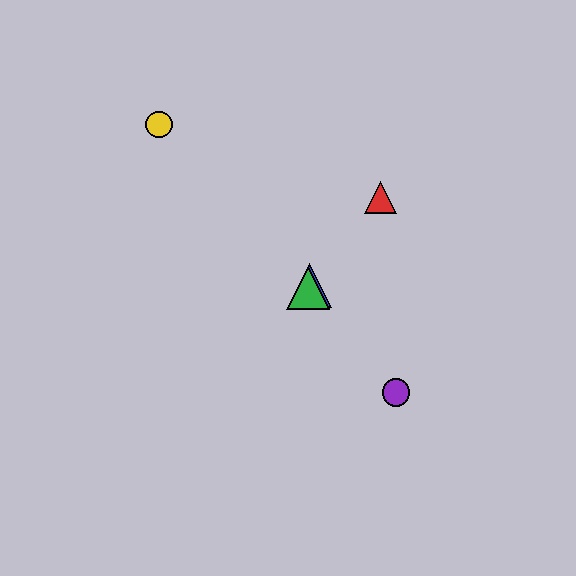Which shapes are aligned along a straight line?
The red triangle, the blue triangle, the green triangle are aligned along a straight line.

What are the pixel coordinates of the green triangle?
The green triangle is at (308, 288).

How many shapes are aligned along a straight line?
3 shapes (the red triangle, the blue triangle, the green triangle) are aligned along a straight line.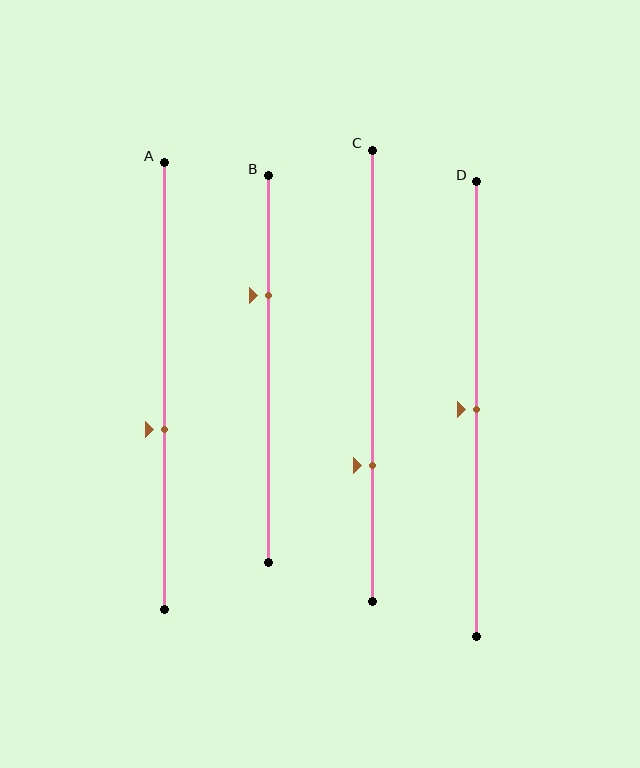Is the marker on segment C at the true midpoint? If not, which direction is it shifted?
No, the marker on segment C is shifted downward by about 20% of the segment length.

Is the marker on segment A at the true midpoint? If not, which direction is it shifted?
No, the marker on segment A is shifted downward by about 10% of the segment length.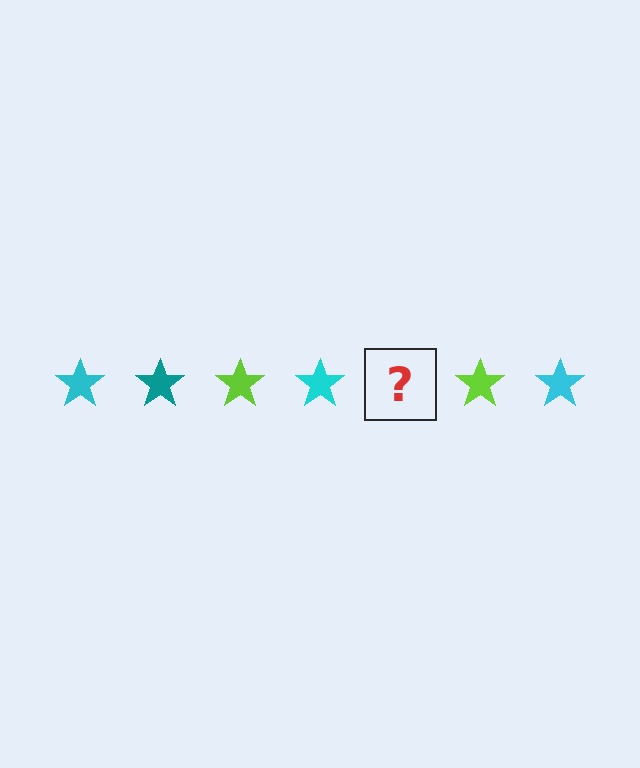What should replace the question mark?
The question mark should be replaced with a teal star.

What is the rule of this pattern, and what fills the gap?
The rule is that the pattern cycles through cyan, teal, lime stars. The gap should be filled with a teal star.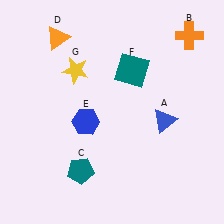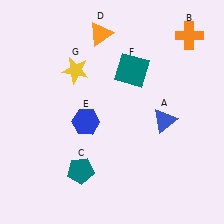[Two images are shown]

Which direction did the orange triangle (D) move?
The orange triangle (D) moved right.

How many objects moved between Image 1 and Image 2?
1 object moved between the two images.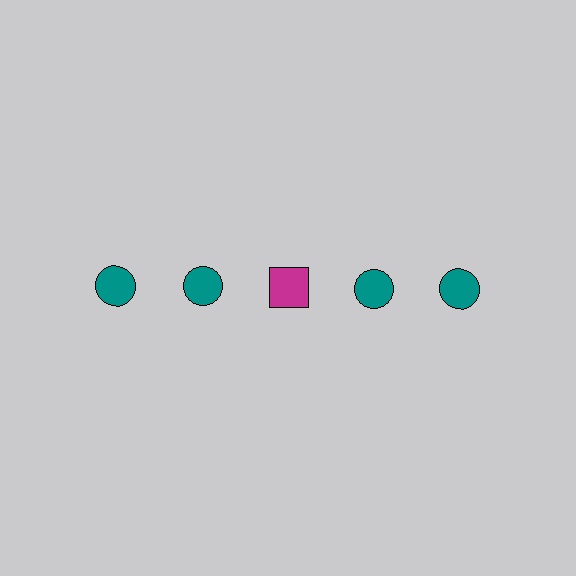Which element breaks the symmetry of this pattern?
The magenta square in the top row, center column breaks the symmetry. All other shapes are teal circles.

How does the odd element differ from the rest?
It differs in both color (magenta instead of teal) and shape (square instead of circle).